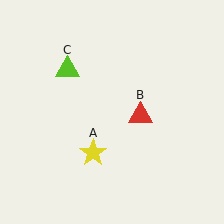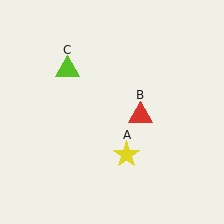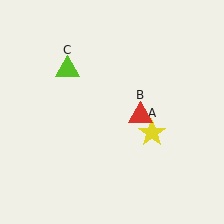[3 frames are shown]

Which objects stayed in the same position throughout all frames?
Red triangle (object B) and lime triangle (object C) remained stationary.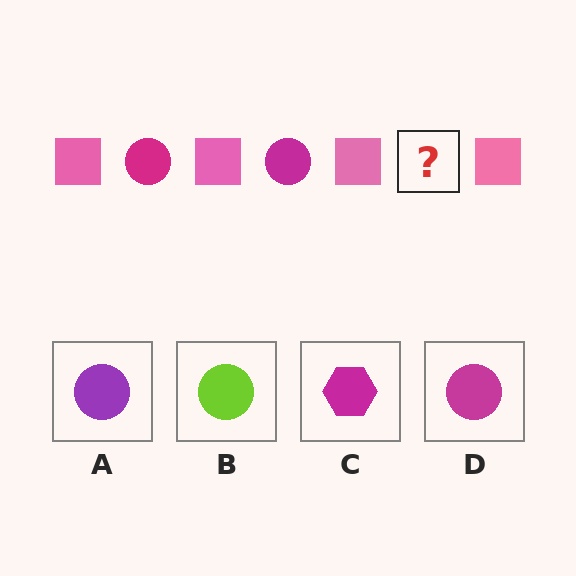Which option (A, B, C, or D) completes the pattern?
D.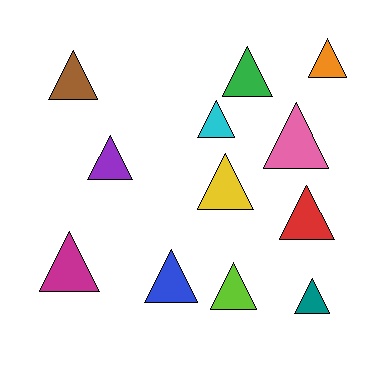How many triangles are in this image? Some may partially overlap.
There are 12 triangles.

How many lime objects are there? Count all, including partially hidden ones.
There is 1 lime object.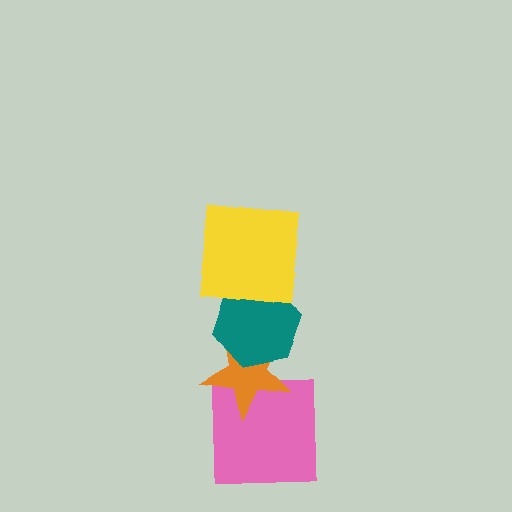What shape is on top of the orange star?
The teal hexagon is on top of the orange star.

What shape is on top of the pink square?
The orange star is on top of the pink square.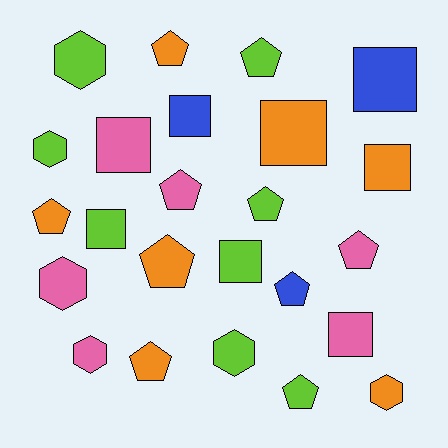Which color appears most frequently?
Lime, with 8 objects.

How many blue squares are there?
There are 2 blue squares.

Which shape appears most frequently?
Pentagon, with 10 objects.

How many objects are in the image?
There are 24 objects.